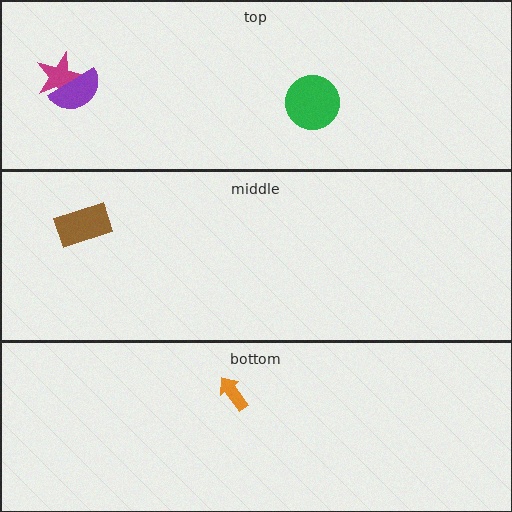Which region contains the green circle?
The top region.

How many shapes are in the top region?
3.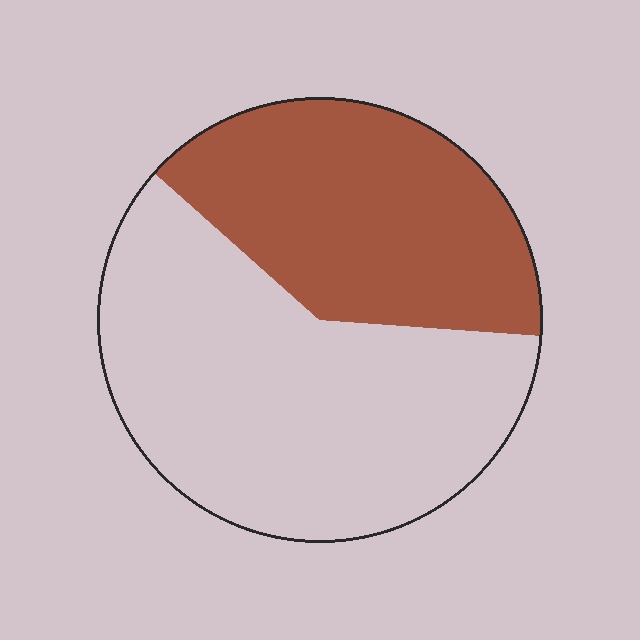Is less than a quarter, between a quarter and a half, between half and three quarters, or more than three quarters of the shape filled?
Between a quarter and a half.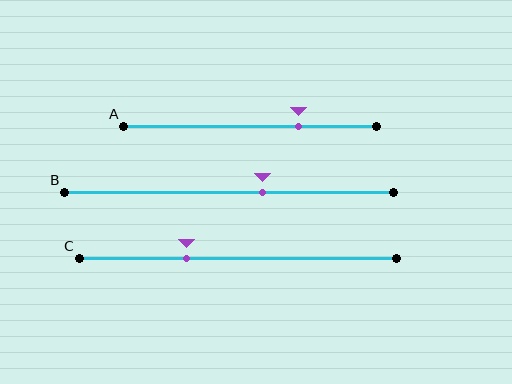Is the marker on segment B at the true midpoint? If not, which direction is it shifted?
No, the marker on segment B is shifted to the right by about 10% of the segment length.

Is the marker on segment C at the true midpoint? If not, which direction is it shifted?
No, the marker on segment C is shifted to the left by about 16% of the segment length.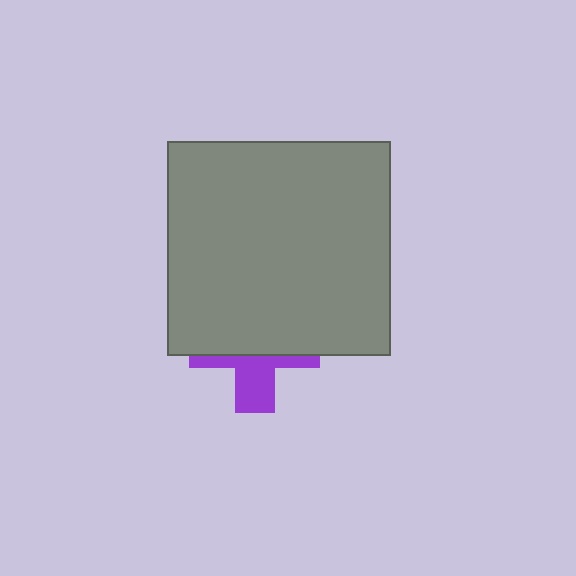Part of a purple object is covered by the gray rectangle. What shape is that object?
It is a cross.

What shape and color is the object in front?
The object in front is a gray rectangle.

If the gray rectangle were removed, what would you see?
You would see the complete purple cross.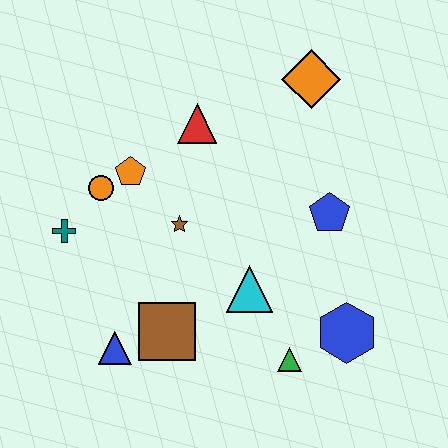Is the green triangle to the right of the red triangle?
Yes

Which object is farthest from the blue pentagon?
The teal cross is farthest from the blue pentagon.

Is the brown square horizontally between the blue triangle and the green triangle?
Yes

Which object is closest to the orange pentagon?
The orange circle is closest to the orange pentagon.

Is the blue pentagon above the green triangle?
Yes